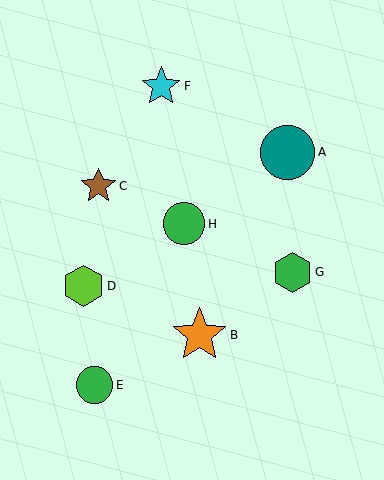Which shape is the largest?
The orange star (labeled B) is the largest.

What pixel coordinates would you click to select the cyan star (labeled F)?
Click at (161, 86) to select the cyan star F.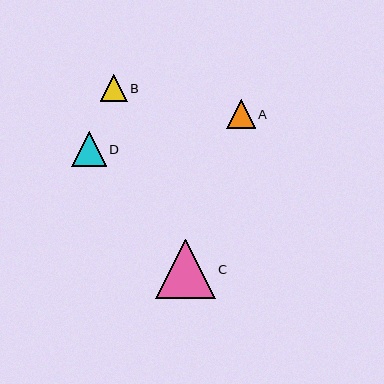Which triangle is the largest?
Triangle C is the largest with a size of approximately 59 pixels.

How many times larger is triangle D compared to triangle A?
Triangle D is approximately 1.2 times the size of triangle A.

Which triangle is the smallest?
Triangle B is the smallest with a size of approximately 27 pixels.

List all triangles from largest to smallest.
From largest to smallest: C, D, A, B.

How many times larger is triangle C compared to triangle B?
Triangle C is approximately 2.2 times the size of triangle B.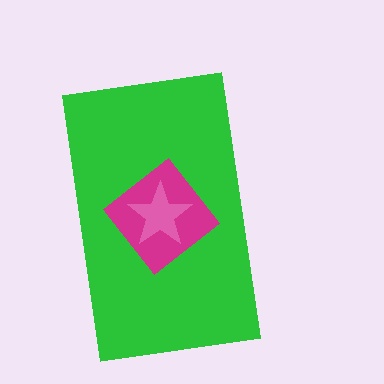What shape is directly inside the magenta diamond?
The pink star.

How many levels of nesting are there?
3.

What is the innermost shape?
The pink star.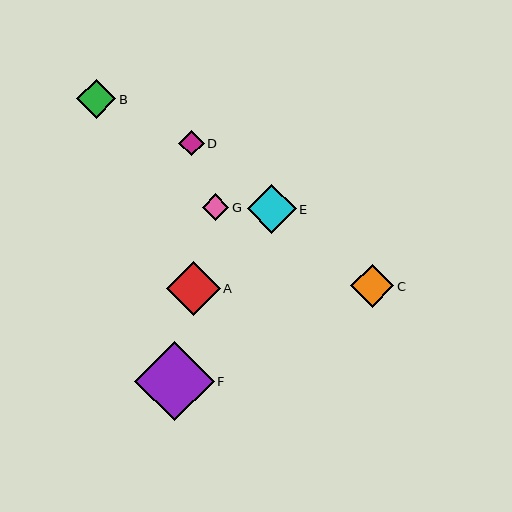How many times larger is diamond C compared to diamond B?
Diamond C is approximately 1.1 times the size of diamond B.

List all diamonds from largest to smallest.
From largest to smallest: F, A, E, C, B, G, D.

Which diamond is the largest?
Diamond F is the largest with a size of approximately 79 pixels.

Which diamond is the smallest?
Diamond D is the smallest with a size of approximately 26 pixels.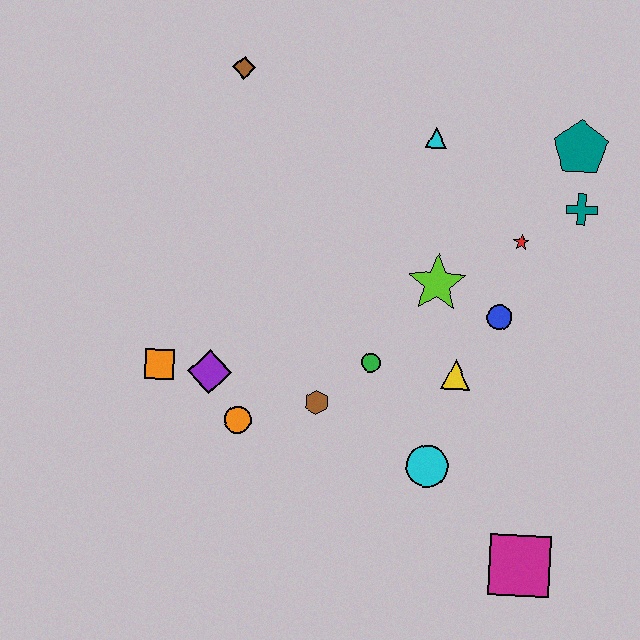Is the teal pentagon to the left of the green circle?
No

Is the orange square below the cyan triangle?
Yes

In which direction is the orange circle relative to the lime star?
The orange circle is to the left of the lime star.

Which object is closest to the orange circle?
The purple diamond is closest to the orange circle.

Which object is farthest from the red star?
The orange square is farthest from the red star.